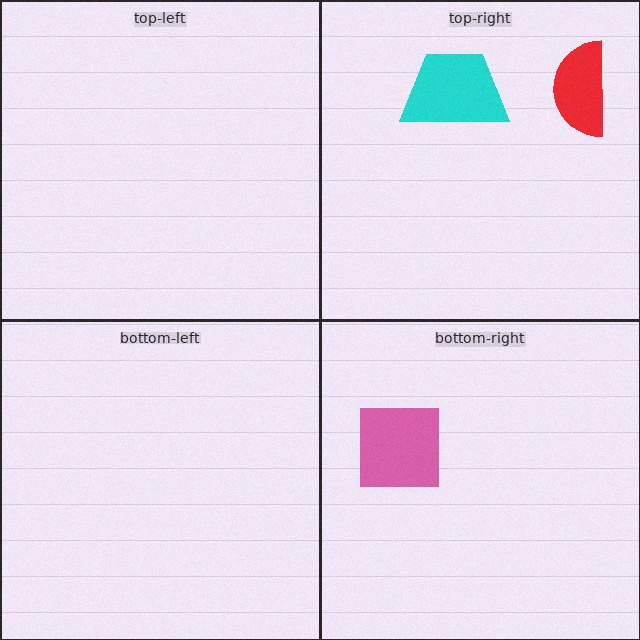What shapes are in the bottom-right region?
The pink square.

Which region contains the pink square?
The bottom-right region.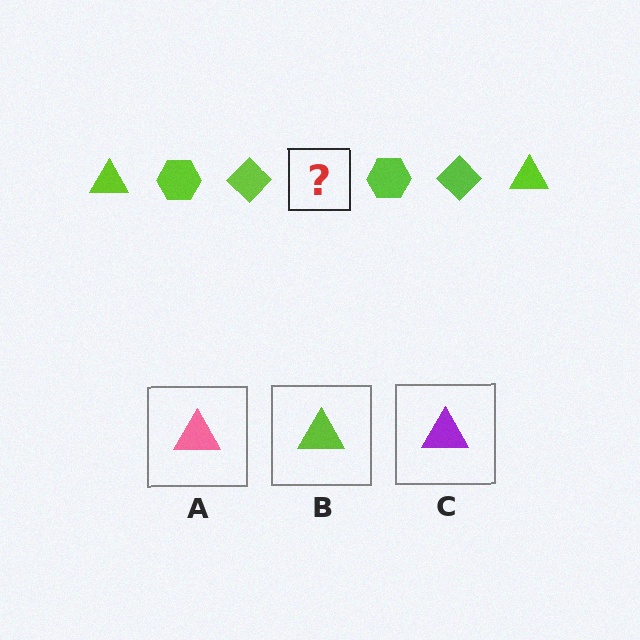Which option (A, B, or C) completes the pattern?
B.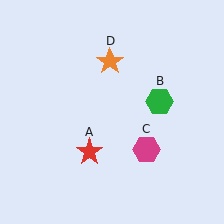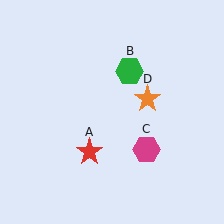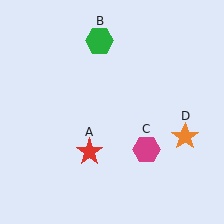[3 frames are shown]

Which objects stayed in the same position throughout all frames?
Red star (object A) and magenta hexagon (object C) remained stationary.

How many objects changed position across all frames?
2 objects changed position: green hexagon (object B), orange star (object D).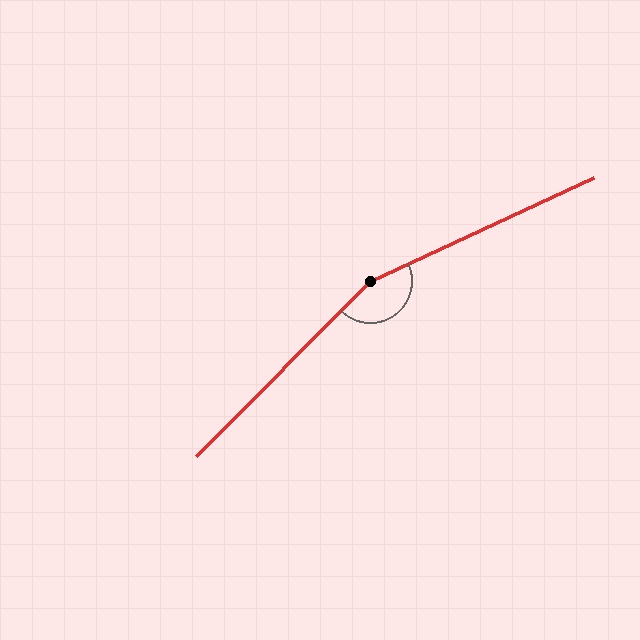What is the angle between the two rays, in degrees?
Approximately 160 degrees.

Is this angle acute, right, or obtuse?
It is obtuse.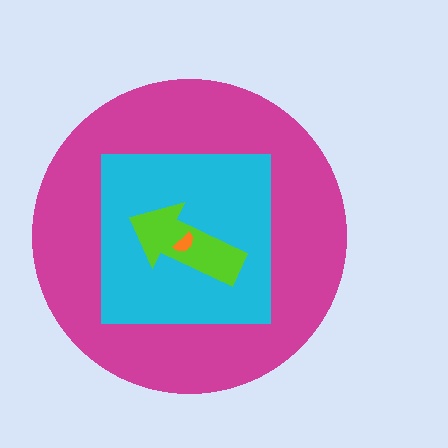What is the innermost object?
The orange semicircle.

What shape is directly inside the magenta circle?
The cyan square.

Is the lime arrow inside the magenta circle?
Yes.